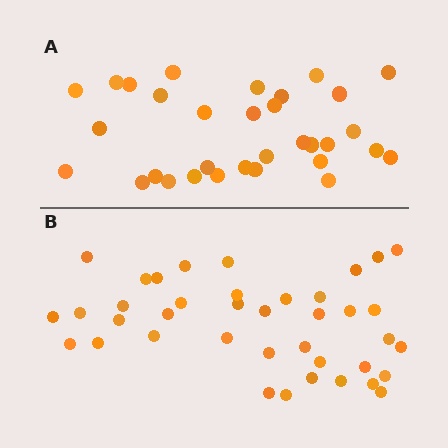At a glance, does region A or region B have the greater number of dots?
Region B (the bottom region) has more dots.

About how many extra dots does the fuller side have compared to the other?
Region B has roughly 8 or so more dots than region A.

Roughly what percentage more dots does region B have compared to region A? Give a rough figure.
About 20% more.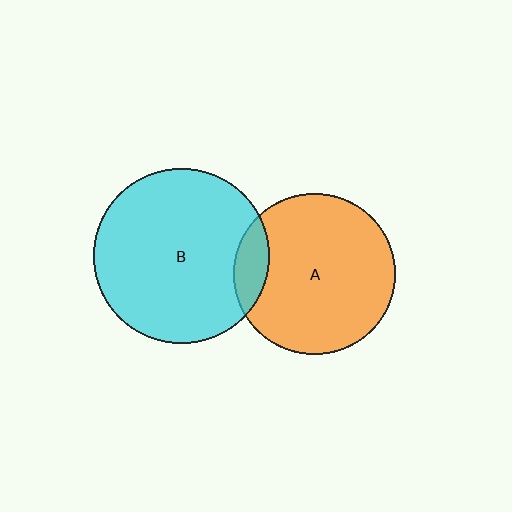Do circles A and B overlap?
Yes.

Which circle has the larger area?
Circle B (cyan).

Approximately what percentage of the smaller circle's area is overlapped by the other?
Approximately 10%.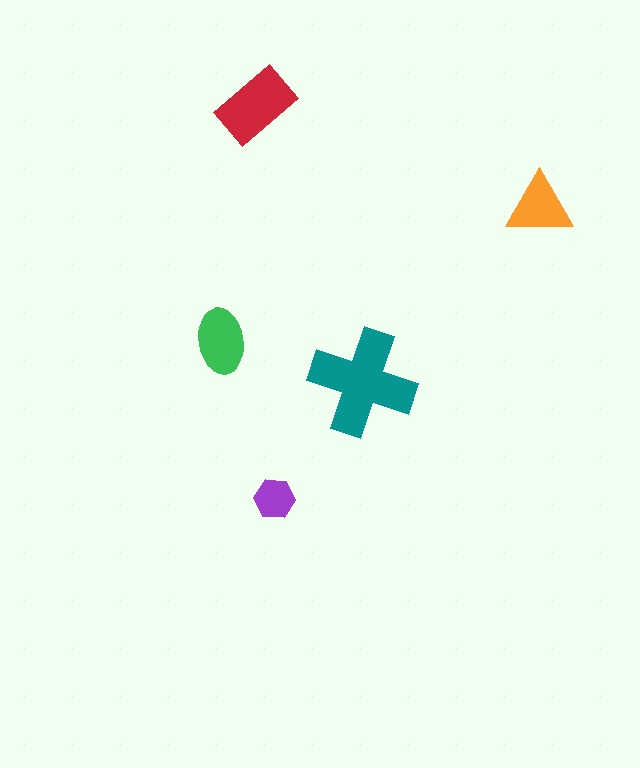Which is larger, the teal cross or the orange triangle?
The teal cross.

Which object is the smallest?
The purple hexagon.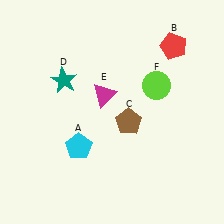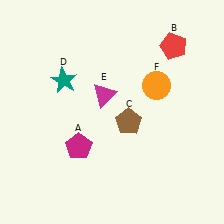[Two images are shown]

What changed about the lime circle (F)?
In Image 1, F is lime. In Image 2, it changed to orange.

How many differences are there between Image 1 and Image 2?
There are 2 differences between the two images.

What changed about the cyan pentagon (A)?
In Image 1, A is cyan. In Image 2, it changed to magenta.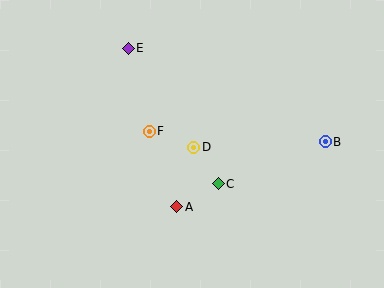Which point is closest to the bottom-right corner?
Point B is closest to the bottom-right corner.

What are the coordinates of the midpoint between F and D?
The midpoint between F and D is at (171, 139).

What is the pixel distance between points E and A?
The distance between E and A is 166 pixels.